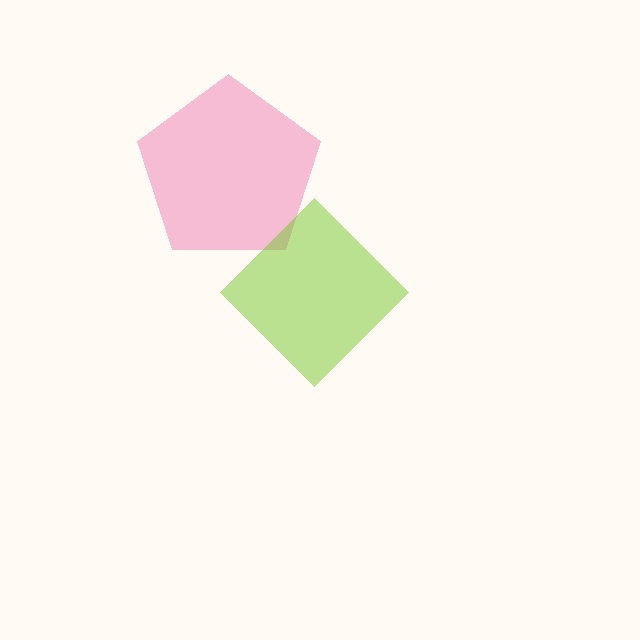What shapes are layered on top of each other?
The layered shapes are: a pink pentagon, a lime diamond.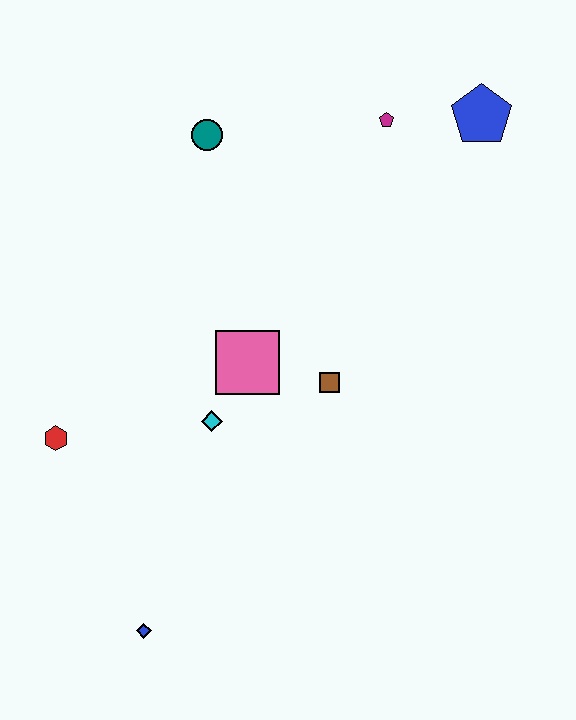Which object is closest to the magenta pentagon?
The blue pentagon is closest to the magenta pentagon.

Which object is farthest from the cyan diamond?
The blue pentagon is farthest from the cyan diamond.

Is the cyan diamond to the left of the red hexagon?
No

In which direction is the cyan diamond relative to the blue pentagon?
The cyan diamond is below the blue pentagon.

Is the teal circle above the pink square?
Yes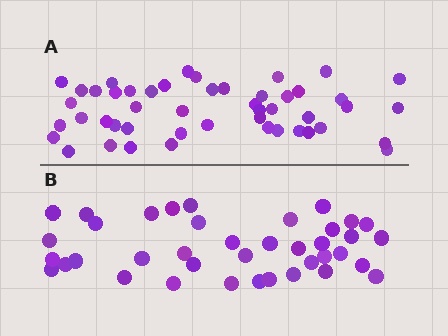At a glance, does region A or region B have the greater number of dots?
Region A (the top region) has more dots.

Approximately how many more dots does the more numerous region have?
Region A has roughly 8 or so more dots than region B.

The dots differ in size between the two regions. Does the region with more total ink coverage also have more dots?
No. Region B has more total ink coverage because its dots are larger, but region A actually contains more individual dots. Total area can be misleading — the number of items is what matters here.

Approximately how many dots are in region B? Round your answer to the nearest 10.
About 40 dots. (The exact count is 39, which rounds to 40.)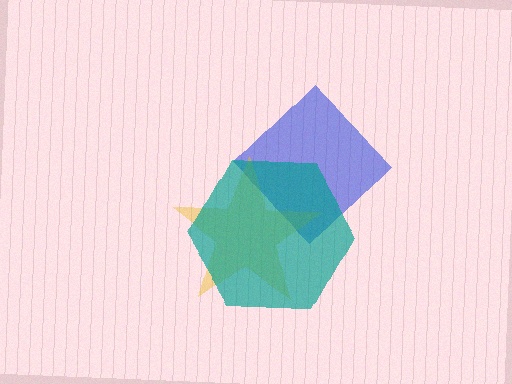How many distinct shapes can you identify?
There are 3 distinct shapes: a blue diamond, a yellow star, a teal hexagon.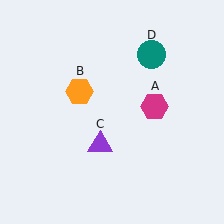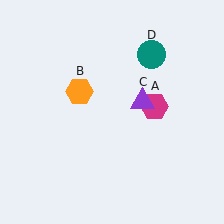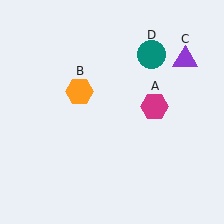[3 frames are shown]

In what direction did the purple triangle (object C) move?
The purple triangle (object C) moved up and to the right.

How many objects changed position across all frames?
1 object changed position: purple triangle (object C).